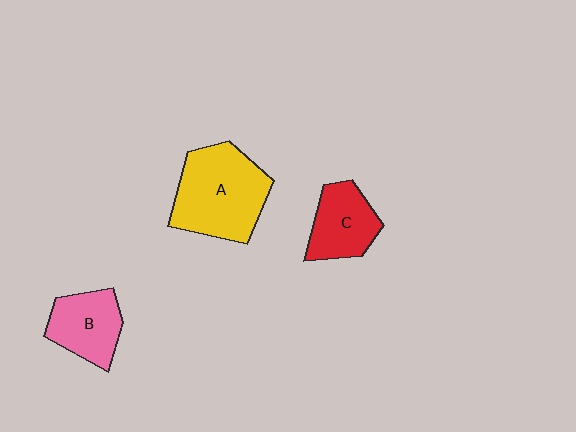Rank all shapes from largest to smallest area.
From largest to smallest: A (yellow), B (pink), C (red).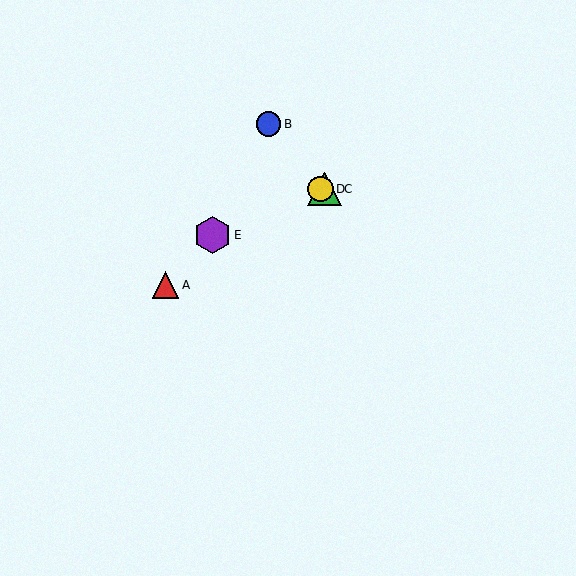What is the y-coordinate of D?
Object D is at y≈189.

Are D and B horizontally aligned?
No, D is at y≈189 and B is at y≈124.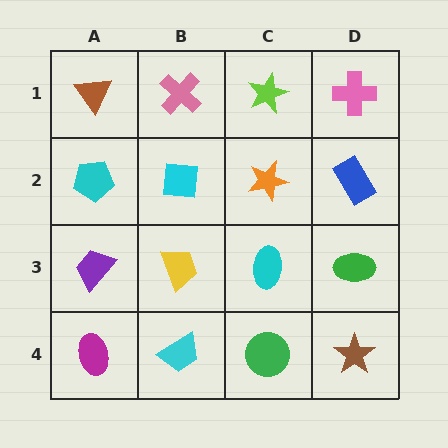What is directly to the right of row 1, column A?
A pink cross.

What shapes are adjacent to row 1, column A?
A cyan pentagon (row 2, column A), a pink cross (row 1, column B).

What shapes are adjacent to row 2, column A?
A brown triangle (row 1, column A), a purple trapezoid (row 3, column A), a cyan square (row 2, column B).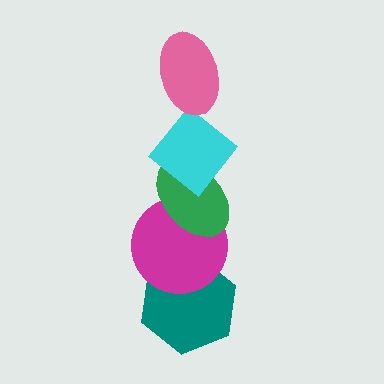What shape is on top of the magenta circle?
The green ellipse is on top of the magenta circle.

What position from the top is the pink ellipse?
The pink ellipse is 1st from the top.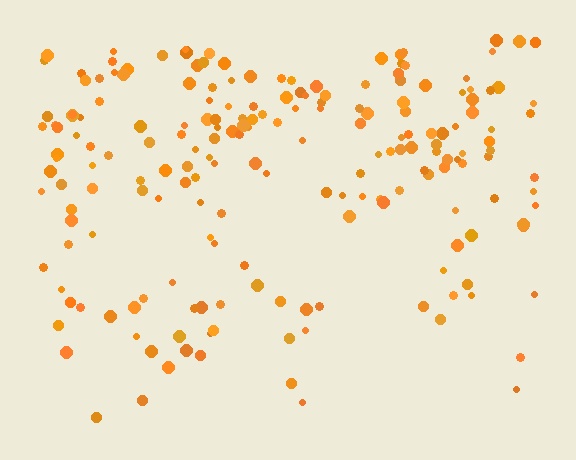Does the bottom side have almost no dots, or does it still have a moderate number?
Still a moderate number, just noticeably fewer than the top.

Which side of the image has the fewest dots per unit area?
The bottom.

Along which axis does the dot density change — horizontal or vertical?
Vertical.